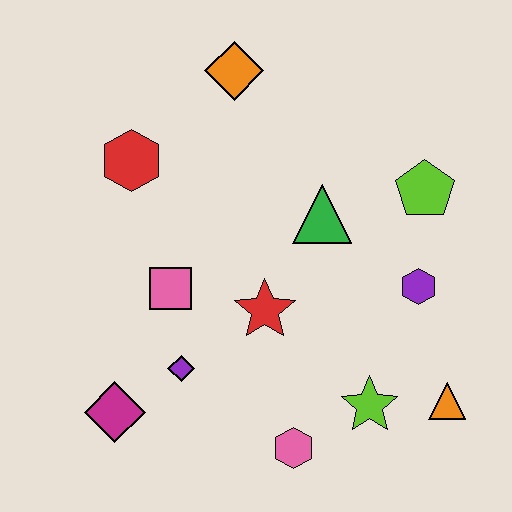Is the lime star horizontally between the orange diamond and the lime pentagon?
Yes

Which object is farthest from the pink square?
The orange triangle is farthest from the pink square.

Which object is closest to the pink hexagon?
The lime star is closest to the pink hexagon.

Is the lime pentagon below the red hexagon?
Yes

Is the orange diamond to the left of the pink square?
No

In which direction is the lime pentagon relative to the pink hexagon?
The lime pentagon is above the pink hexagon.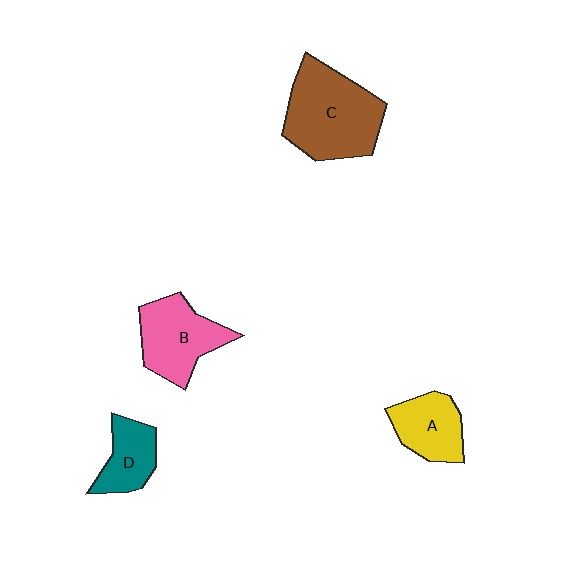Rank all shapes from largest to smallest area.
From largest to smallest: C (brown), B (pink), A (yellow), D (teal).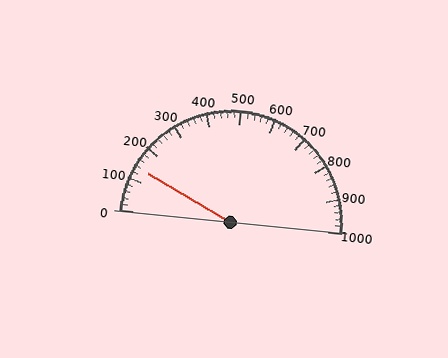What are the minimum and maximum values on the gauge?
The gauge ranges from 0 to 1000.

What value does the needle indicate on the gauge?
The needle indicates approximately 140.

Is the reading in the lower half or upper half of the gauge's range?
The reading is in the lower half of the range (0 to 1000).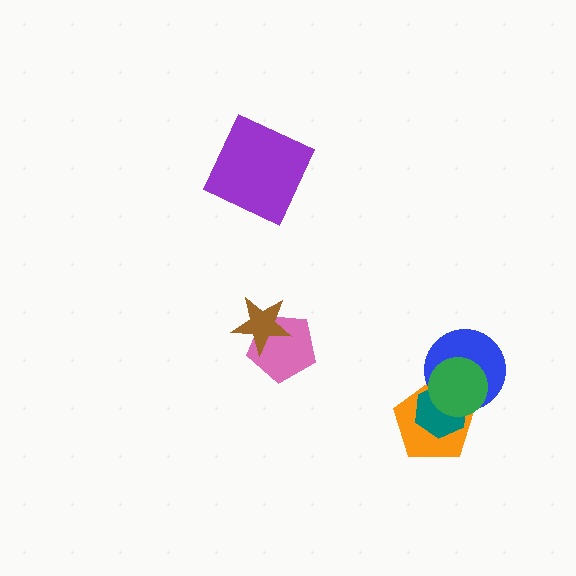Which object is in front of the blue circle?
The green circle is in front of the blue circle.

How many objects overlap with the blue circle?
3 objects overlap with the blue circle.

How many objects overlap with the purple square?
0 objects overlap with the purple square.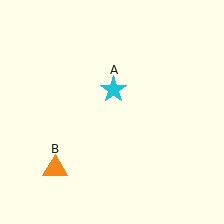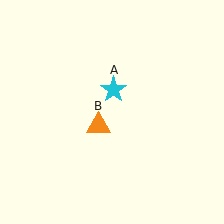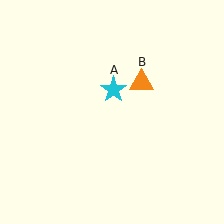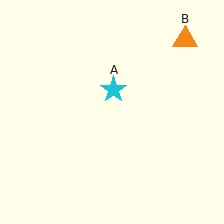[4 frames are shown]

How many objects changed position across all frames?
1 object changed position: orange triangle (object B).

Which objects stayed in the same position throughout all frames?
Cyan star (object A) remained stationary.